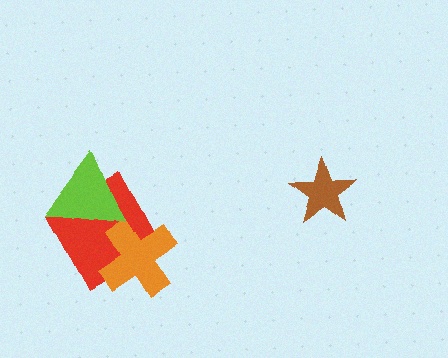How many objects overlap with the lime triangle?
1 object overlaps with the lime triangle.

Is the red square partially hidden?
Yes, it is partially covered by another shape.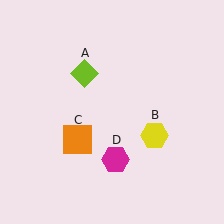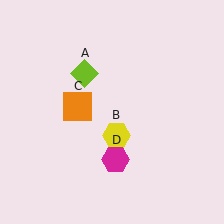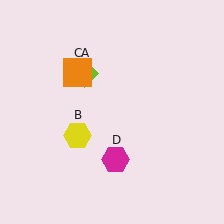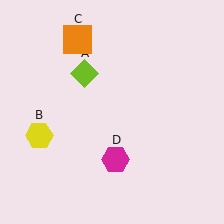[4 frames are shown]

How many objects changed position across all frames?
2 objects changed position: yellow hexagon (object B), orange square (object C).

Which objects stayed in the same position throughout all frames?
Lime diamond (object A) and magenta hexagon (object D) remained stationary.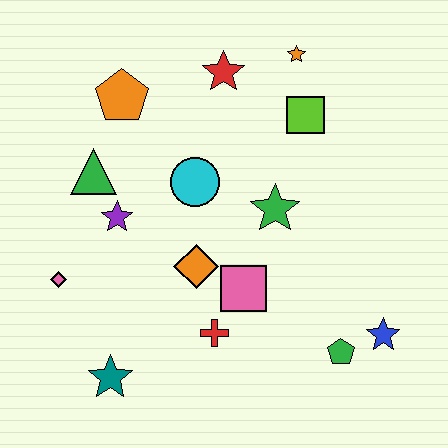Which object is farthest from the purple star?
The blue star is farthest from the purple star.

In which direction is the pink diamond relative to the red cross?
The pink diamond is to the left of the red cross.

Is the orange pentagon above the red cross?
Yes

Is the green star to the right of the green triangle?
Yes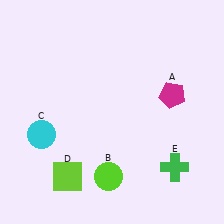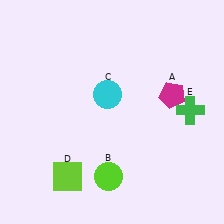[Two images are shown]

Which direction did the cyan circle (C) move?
The cyan circle (C) moved right.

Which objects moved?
The objects that moved are: the cyan circle (C), the green cross (E).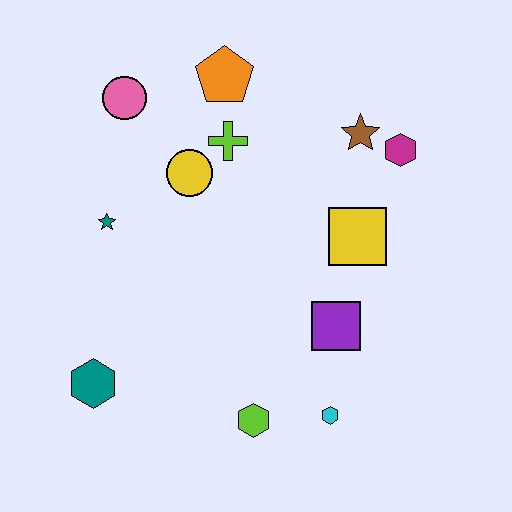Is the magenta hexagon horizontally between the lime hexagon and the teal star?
No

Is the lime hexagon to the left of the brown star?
Yes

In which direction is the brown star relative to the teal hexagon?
The brown star is to the right of the teal hexagon.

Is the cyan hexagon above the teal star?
No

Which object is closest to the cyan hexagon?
The lime hexagon is closest to the cyan hexagon.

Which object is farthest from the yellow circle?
The cyan hexagon is farthest from the yellow circle.